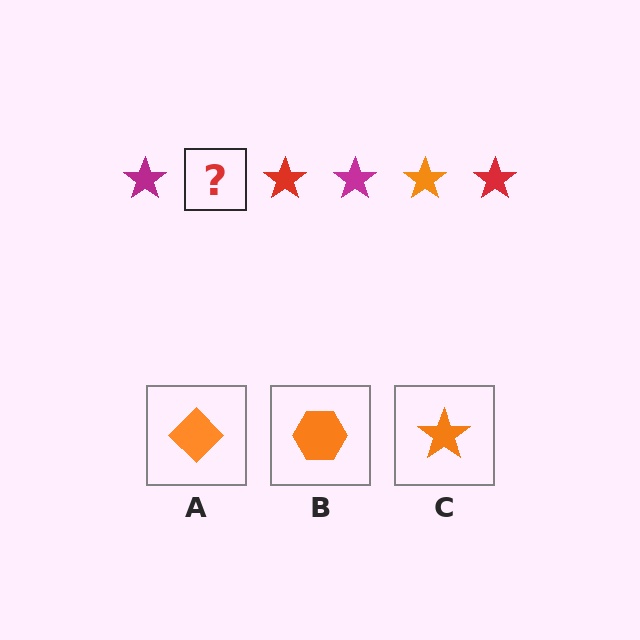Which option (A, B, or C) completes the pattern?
C.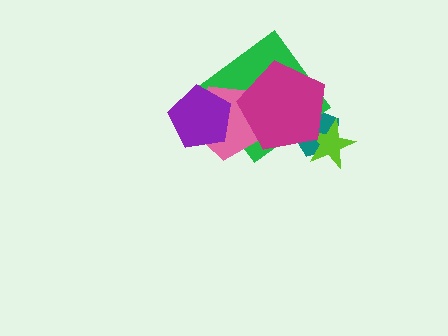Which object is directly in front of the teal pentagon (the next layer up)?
The green diamond is directly in front of the teal pentagon.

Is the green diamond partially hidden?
Yes, it is partially covered by another shape.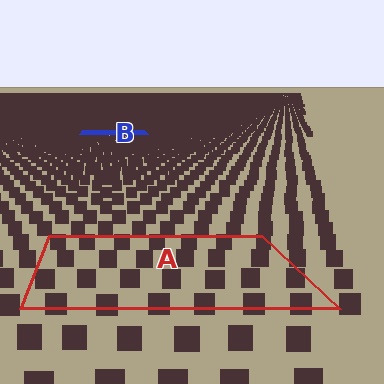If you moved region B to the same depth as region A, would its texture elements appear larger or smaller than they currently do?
They would appear larger. At a closer depth, the same texture elements are projected at a bigger on-screen size.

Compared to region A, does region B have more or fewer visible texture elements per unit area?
Region B has more texture elements per unit area — they are packed more densely because it is farther away.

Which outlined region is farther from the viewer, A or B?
Region B is farther from the viewer — the texture elements inside it appear smaller and more densely packed.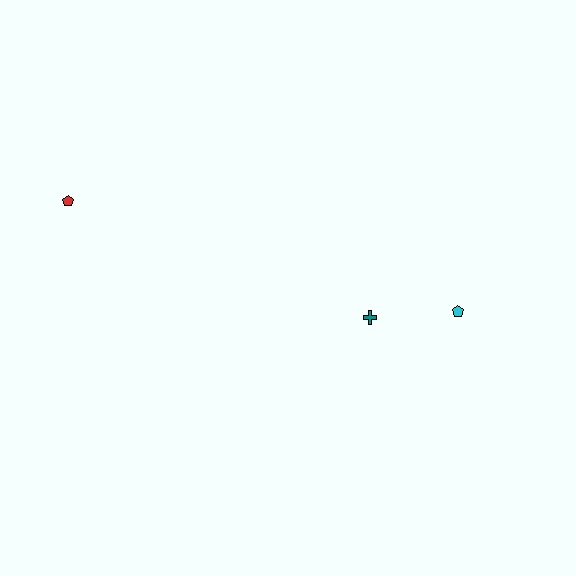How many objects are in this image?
There are 3 objects.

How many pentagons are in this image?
There are 2 pentagons.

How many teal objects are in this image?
There is 1 teal object.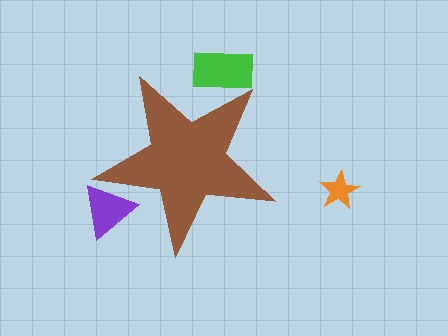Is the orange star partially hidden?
No, the orange star is fully visible.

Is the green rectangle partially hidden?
Yes, the green rectangle is partially hidden behind the brown star.